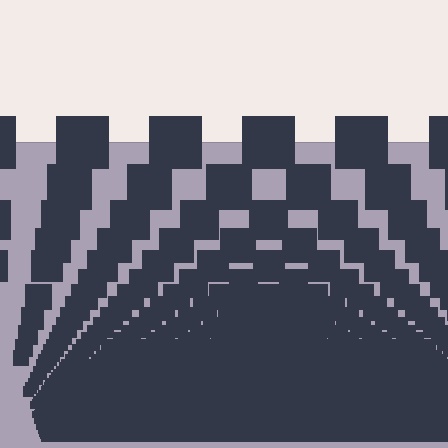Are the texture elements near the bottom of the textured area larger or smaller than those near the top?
Smaller. The gradient is inverted — elements near the bottom are smaller and denser.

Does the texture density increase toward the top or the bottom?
Density increases toward the bottom.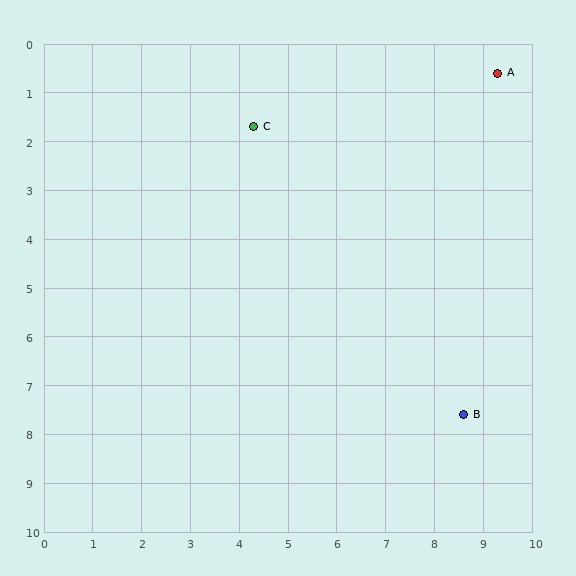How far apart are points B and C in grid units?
Points B and C are about 7.3 grid units apart.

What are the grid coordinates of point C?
Point C is at approximately (4.3, 1.7).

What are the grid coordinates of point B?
Point B is at approximately (8.6, 7.6).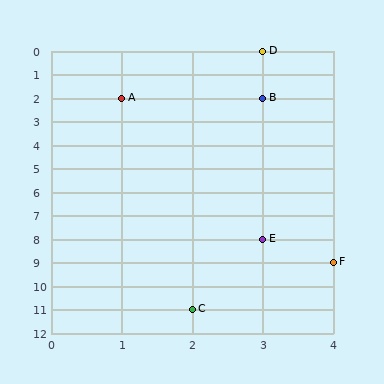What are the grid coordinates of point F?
Point F is at grid coordinates (4, 9).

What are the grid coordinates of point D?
Point D is at grid coordinates (3, 0).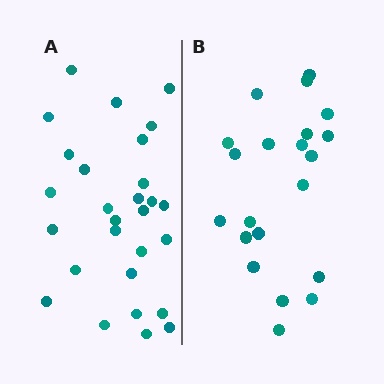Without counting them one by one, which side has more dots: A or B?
Region A (the left region) has more dots.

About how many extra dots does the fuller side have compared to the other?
Region A has roughly 8 or so more dots than region B.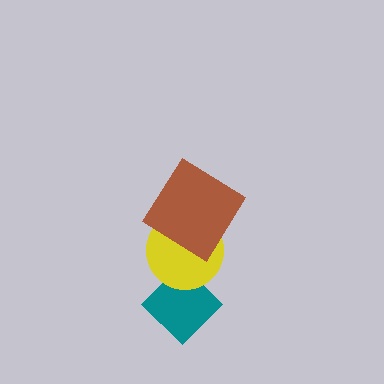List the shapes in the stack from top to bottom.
From top to bottom: the brown diamond, the yellow circle, the teal diamond.